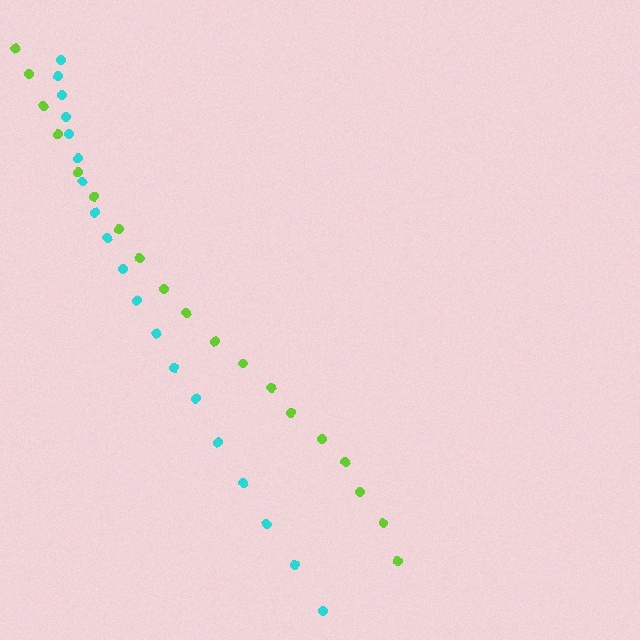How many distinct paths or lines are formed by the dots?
There are 2 distinct paths.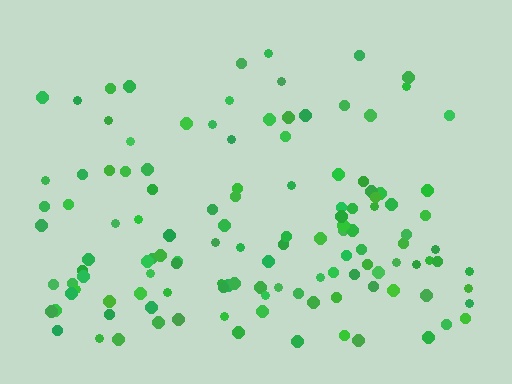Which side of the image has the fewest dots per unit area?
The top.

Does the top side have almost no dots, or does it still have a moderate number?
Still a moderate number, just noticeably fewer than the bottom.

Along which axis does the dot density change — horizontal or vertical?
Vertical.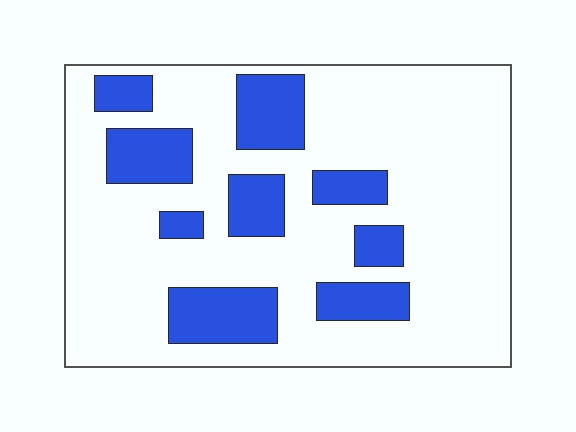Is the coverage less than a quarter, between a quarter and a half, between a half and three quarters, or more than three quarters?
Less than a quarter.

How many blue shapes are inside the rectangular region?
9.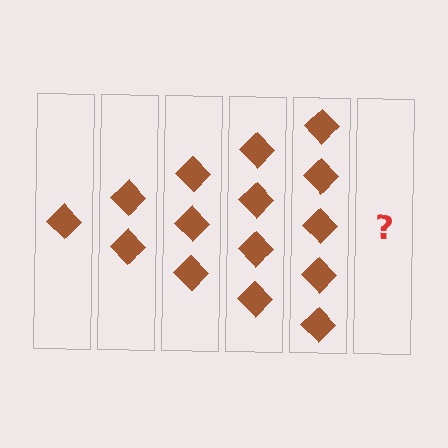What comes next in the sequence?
The next element should be 6 diamonds.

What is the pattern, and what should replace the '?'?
The pattern is that each step adds one more diamond. The '?' should be 6 diamonds.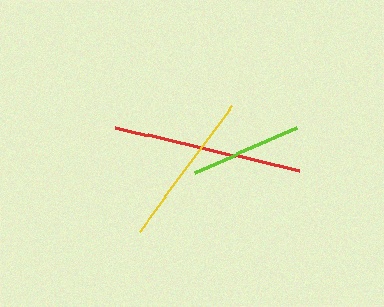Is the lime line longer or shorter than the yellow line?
The yellow line is longer than the lime line.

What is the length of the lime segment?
The lime segment is approximately 111 pixels long.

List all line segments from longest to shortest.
From longest to shortest: red, yellow, lime.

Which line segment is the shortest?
The lime line is the shortest at approximately 111 pixels.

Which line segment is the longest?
The red line is the longest at approximately 190 pixels.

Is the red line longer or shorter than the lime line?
The red line is longer than the lime line.